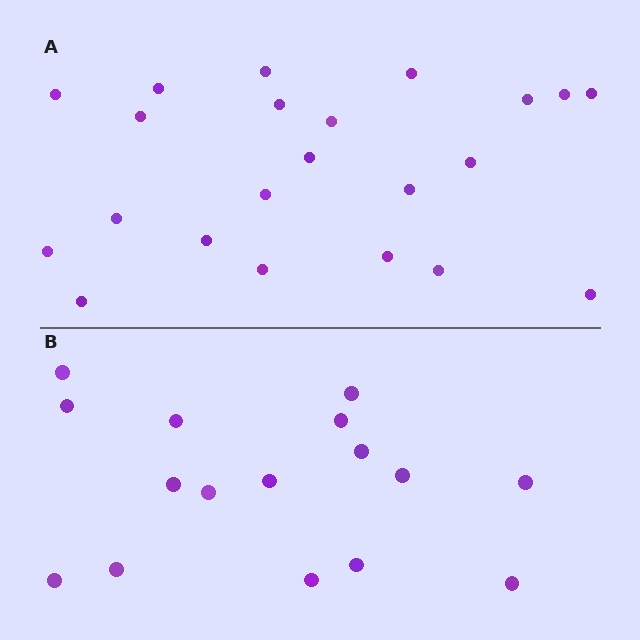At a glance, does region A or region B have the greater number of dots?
Region A (the top region) has more dots.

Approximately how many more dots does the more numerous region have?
Region A has about 6 more dots than region B.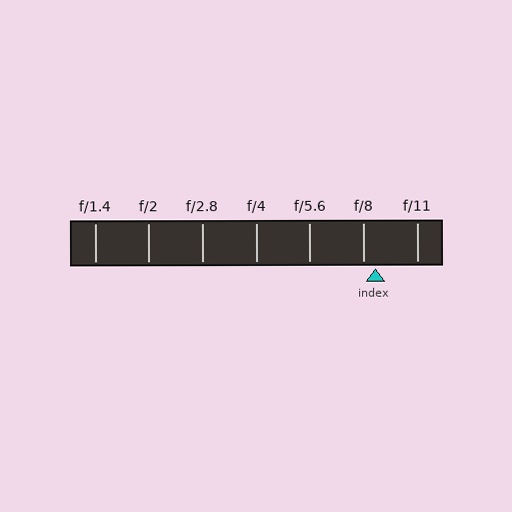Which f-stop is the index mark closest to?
The index mark is closest to f/8.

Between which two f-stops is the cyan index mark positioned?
The index mark is between f/8 and f/11.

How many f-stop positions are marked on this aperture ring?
There are 7 f-stop positions marked.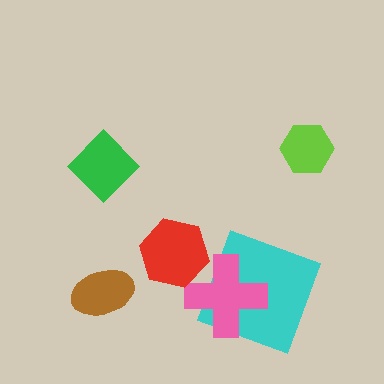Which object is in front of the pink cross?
The red hexagon is in front of the pink cross.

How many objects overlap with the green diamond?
0 objects overlap with the green diamond.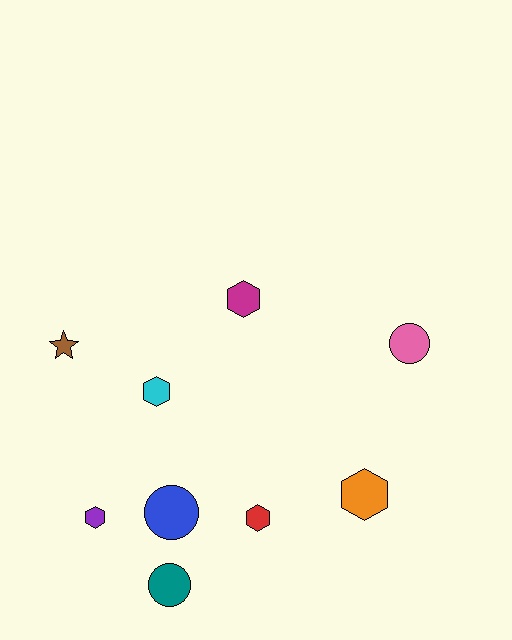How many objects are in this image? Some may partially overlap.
There are 9 objects.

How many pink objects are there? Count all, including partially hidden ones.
There is 1 pink object.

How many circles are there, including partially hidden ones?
There are 3 circles.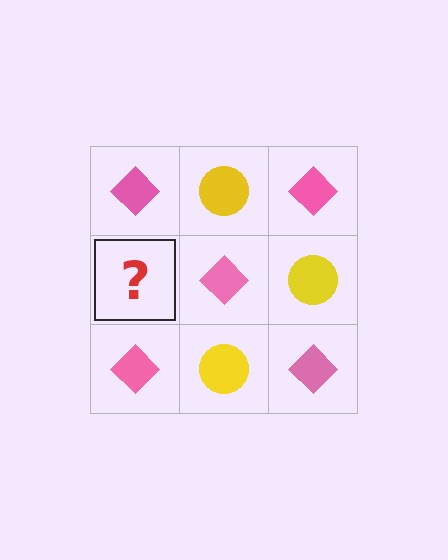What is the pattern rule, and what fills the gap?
The rule is that it alternates pink diamond and yellow circle in a checkerboard pattern. The gap should be filled with a yellow circle.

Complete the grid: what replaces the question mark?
The question mark should be replaced with a yellow circle.